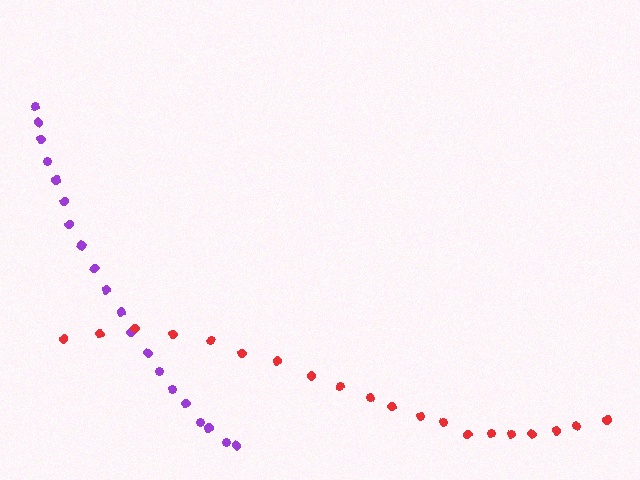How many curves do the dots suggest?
There are 2 distinct paths.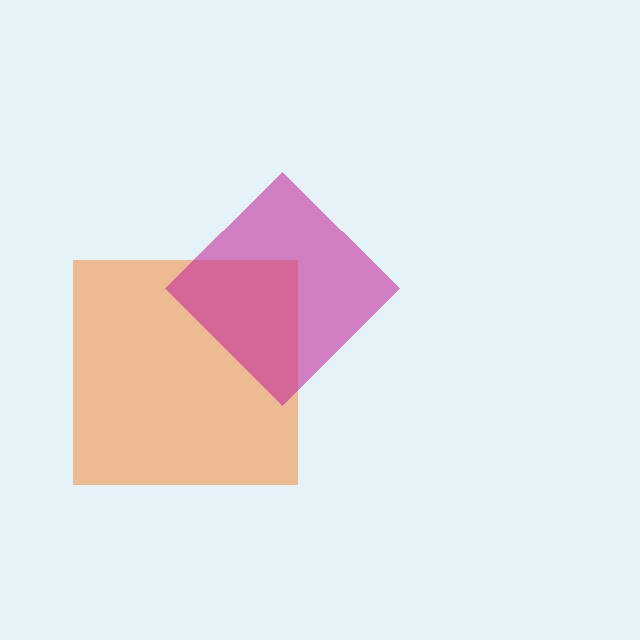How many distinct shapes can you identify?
There are 2 distinct shapes: an orange square, a magenta diamond.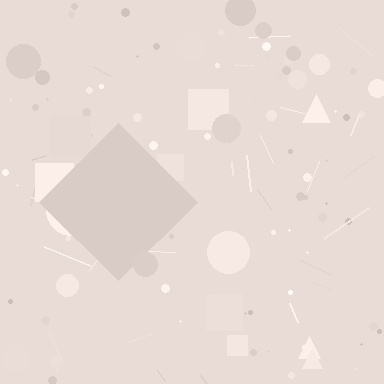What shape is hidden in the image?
A diamond is hidden in the image.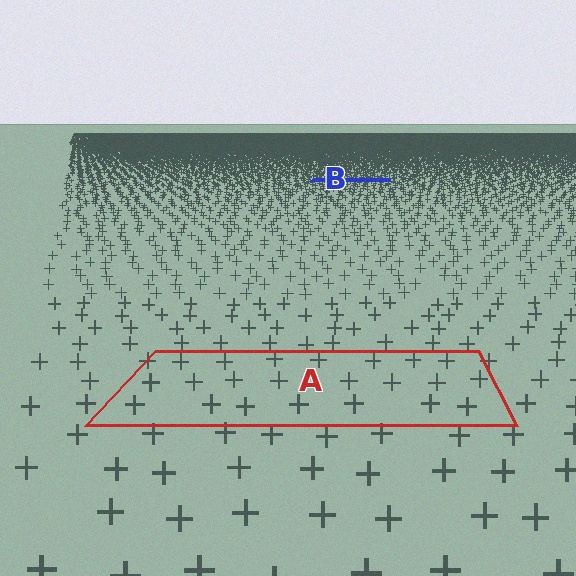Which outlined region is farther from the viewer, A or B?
Region B is farther from the viewer — the texture elements inside it appear smaller and more densely packed.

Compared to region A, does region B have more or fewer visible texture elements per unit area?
Region B has more texture elements per unit area — they are packed more densely because it is farther away.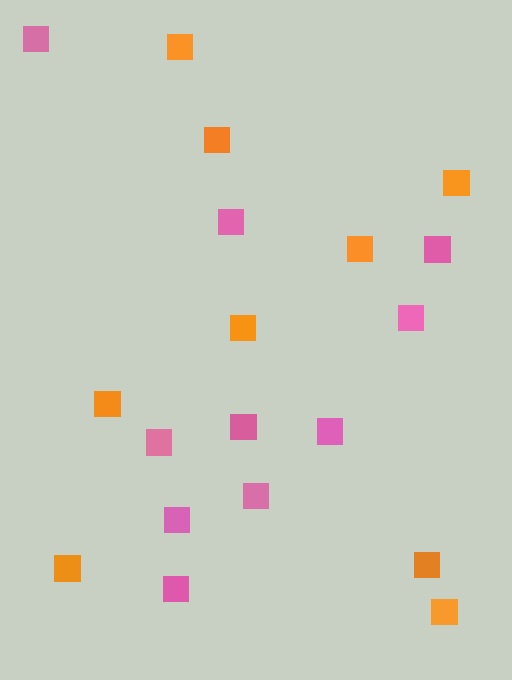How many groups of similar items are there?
There are 2 groups: one group of pink squares (10) and one group of orange squares (9).